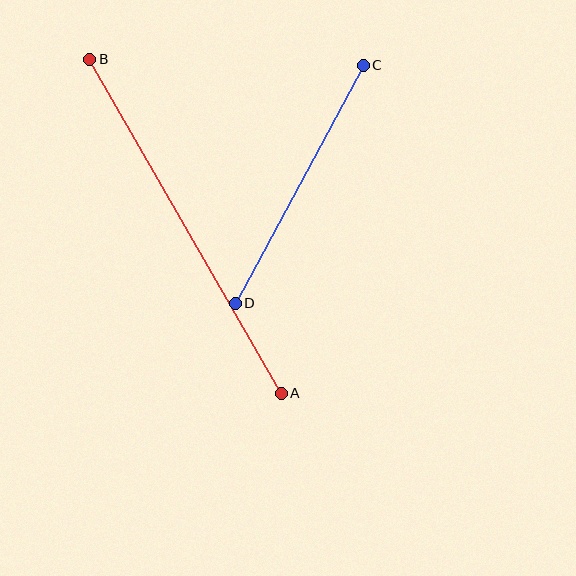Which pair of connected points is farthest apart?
Points A and B are farthest apart.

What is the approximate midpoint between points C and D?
The midpoint is at approximately (299, 184) pixels.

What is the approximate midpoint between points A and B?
The midpoint is at approximately (186, 226) pixels.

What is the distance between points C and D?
The distance is approximately 270 pixels.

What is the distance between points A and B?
The distance is approximately 385 pixels.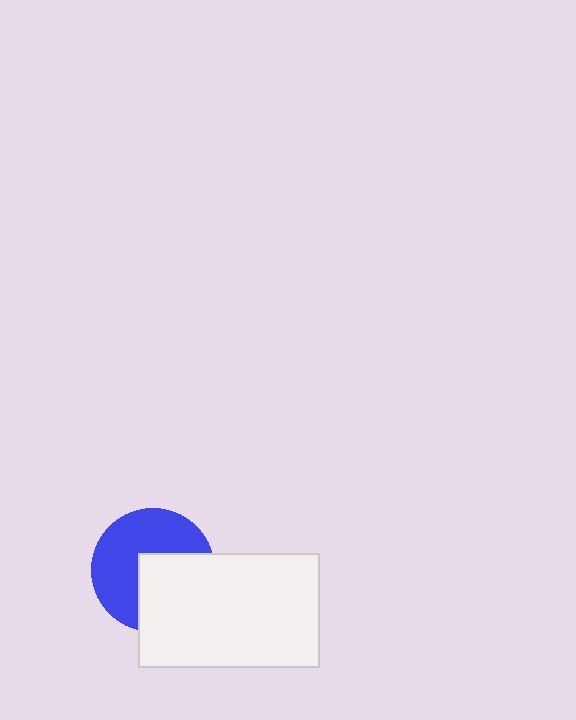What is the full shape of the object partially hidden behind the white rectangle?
The partially hidden object is a blue circle.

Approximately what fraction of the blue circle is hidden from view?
Roughly 43% of the blue circle is hidden behind the white rectangle.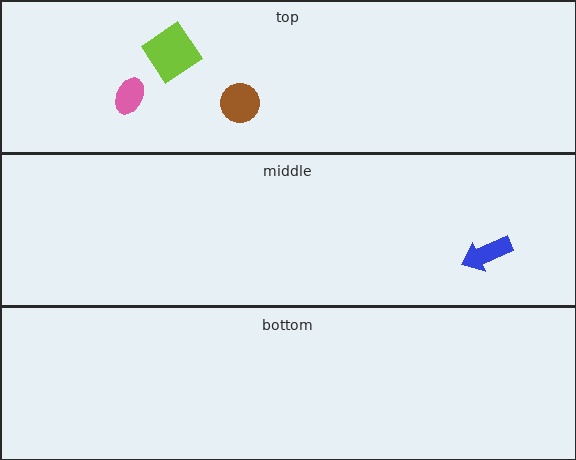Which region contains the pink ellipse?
The top region.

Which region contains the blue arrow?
The middle region.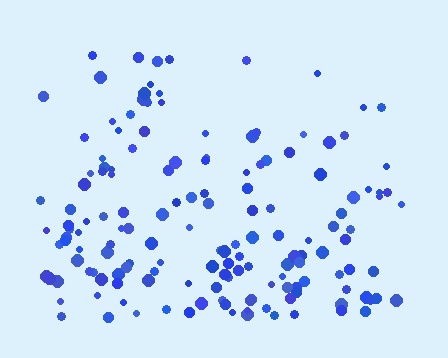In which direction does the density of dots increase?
From top to bottom, with the bottom side densest.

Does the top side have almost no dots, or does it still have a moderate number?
Still a moderate number, just noticeably fewer than the bottom.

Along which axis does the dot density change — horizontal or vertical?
Vertical.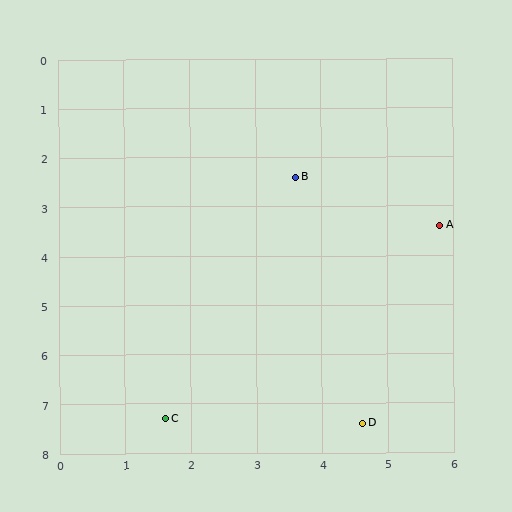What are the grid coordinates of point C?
Point C is at approximately (1.6, 7.3).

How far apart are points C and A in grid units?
Points C and A are about 5.7 grid units apart.